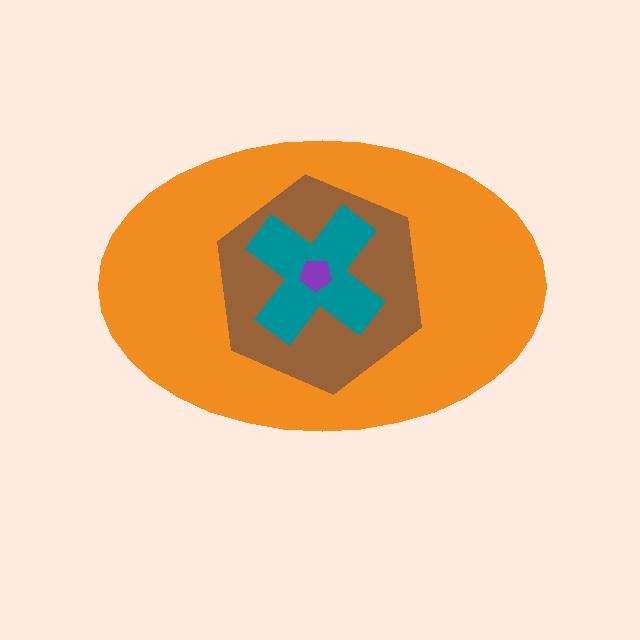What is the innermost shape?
The purple pentagon.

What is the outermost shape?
The orange ellipse.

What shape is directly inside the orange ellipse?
The brown hexagon.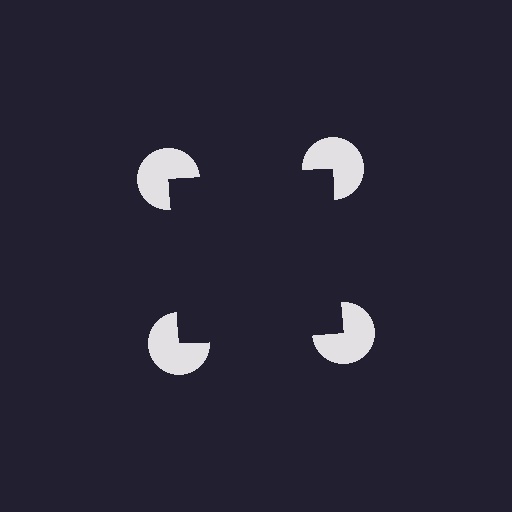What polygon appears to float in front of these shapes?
An illusory square — its edges are inferred from the aligned wedge cuts in the pac-man discs, not physically drawn.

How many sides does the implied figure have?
4 sides.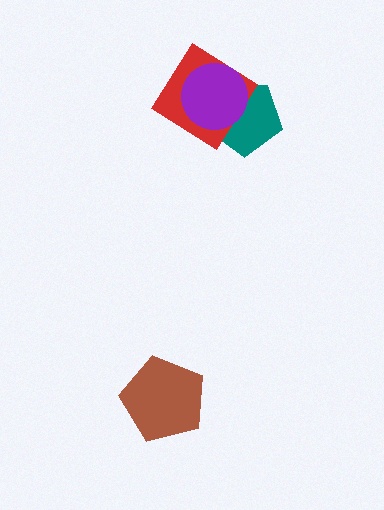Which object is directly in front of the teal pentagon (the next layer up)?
The red diamond is directly in front of the teal pentagon.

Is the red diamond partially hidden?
Yes, it is partially covered by another shape.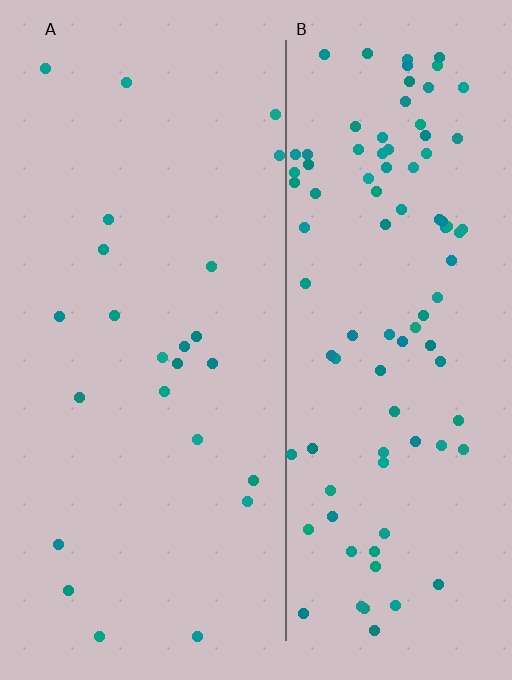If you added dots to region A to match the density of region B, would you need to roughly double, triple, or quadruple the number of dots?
Approximately quadruple.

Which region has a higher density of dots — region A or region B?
B (the right).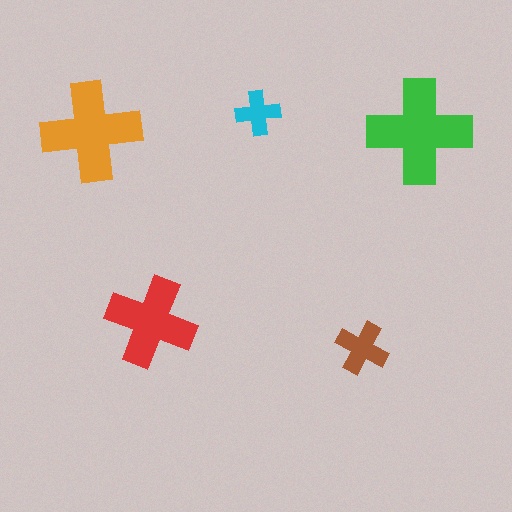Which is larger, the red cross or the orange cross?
The orange one.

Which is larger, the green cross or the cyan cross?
The green one.